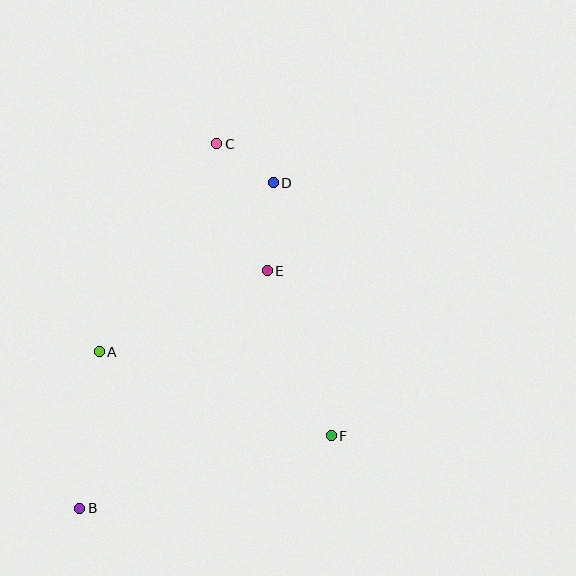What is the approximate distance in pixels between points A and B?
The distance between A and B is approximately 158 pixels.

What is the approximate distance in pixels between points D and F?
The distance between D and F is approximately 259 pixels.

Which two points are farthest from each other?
Points B and C are farthest from each other.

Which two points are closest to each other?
Points C and D are closest to each other.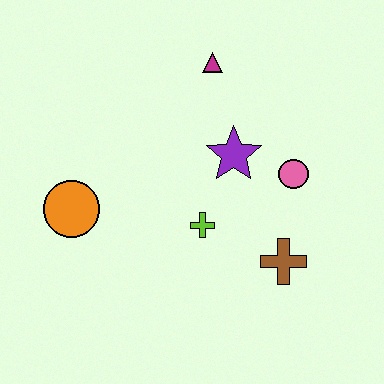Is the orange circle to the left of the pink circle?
Yes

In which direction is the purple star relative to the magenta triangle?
The purple star is below the magenta triangle.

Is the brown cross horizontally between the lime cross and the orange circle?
No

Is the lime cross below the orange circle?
Yes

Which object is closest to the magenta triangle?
The purple star is closest to the magenta triangle.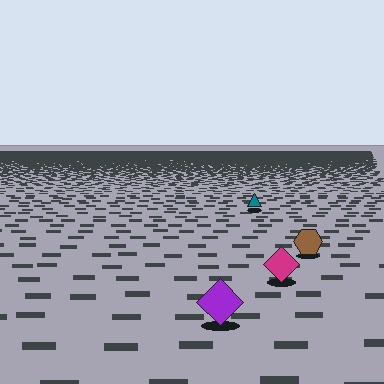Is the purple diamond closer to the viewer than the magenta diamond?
Yes. The purple diamond is closer — you can tell from the texture gradient: the ground texture is coarser near it.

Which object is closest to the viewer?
The purple diamond is closest. The texture marks near it are larger and more spread out.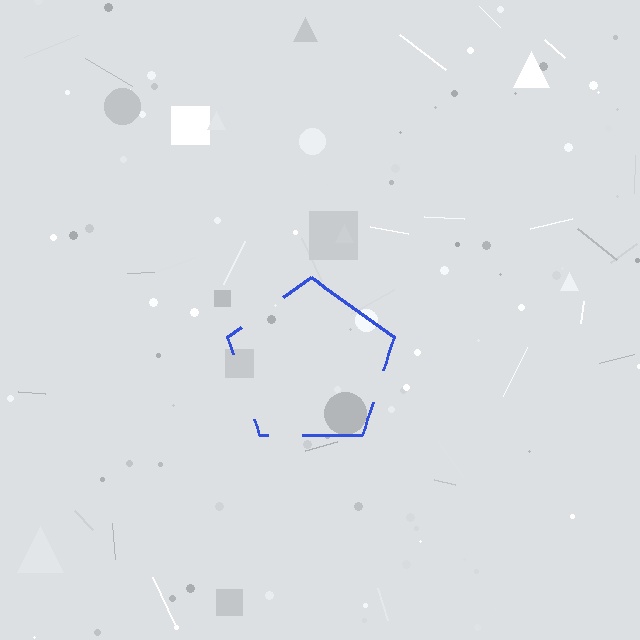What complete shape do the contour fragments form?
The contour fragments form a pentagon.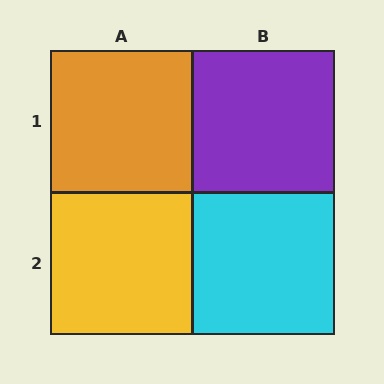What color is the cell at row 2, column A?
Yellow.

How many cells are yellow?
1 cell is yellow.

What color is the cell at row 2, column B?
Cyan.